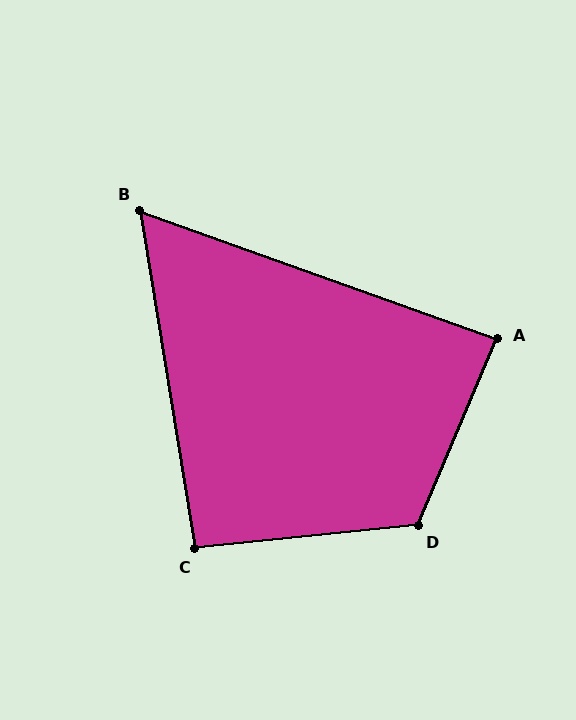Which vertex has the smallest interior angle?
B, at approximately 61 degrees.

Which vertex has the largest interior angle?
D, at approximately 119 degrees.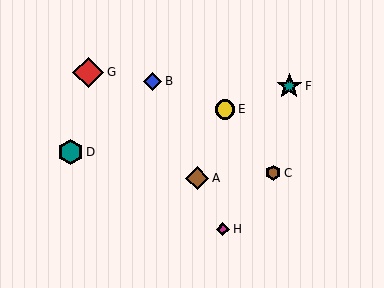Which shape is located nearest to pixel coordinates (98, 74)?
The red diamond (labeled G) at (88, 72) is nearest to that location.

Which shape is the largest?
The red diamond (labeled G) is the largest.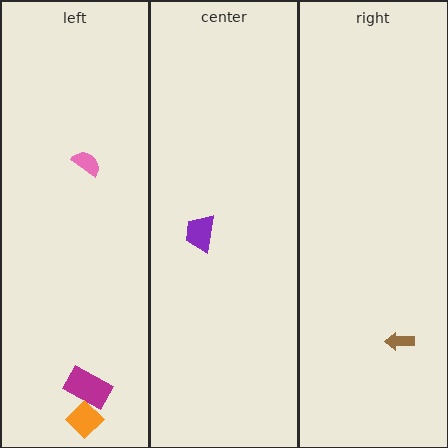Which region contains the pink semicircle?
The left region.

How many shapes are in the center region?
1.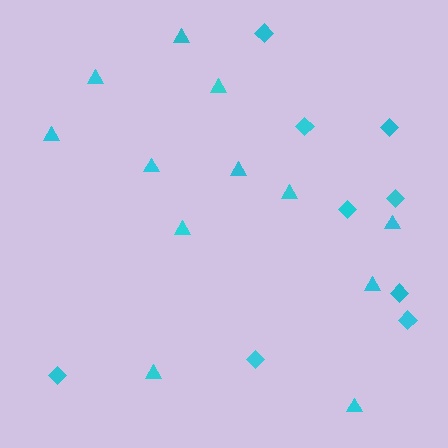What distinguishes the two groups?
There are 2 groups: one group of triangles (12) and one group of diamonds (9).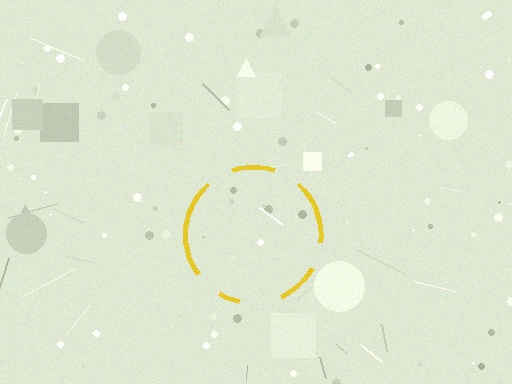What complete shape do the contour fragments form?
The contour fragments form a circle.